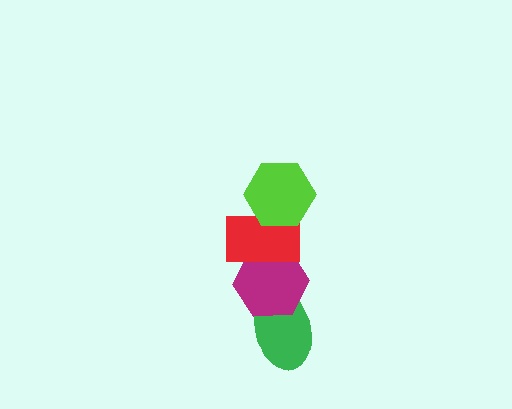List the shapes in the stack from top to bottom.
From top to bottom: the lime hexagon, the red rectangle, the magenta hexagon, the green ellipse.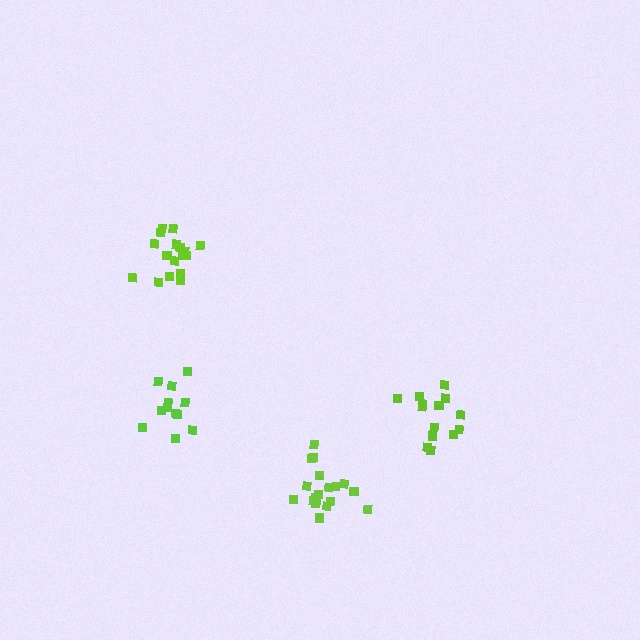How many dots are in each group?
Group 1: 14 dots, Group 2: 12 dots, Group 3: 18 dots, Group 4: 17 dots (61 total).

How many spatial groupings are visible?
There are 4 spatial groupings.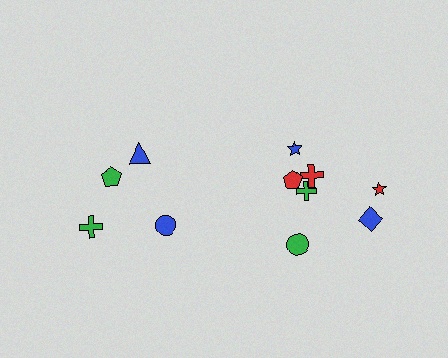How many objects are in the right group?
There are 7 objects.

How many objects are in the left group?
There are 4 objects.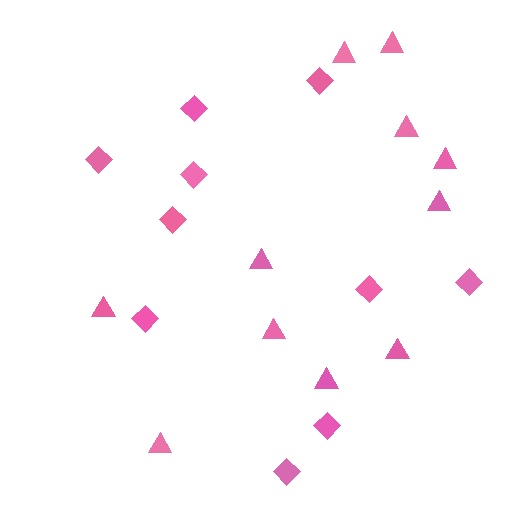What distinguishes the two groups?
There are 2 groups: one group of diamonds (10) and one group of triangles (11).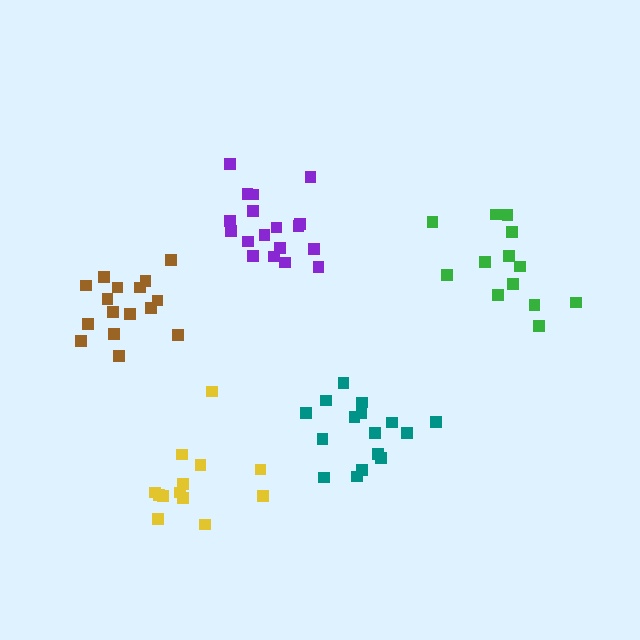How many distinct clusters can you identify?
There are 5 distinct clusters.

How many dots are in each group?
Group 1: 13 dots, Group 2: 13 dots, Group 3: 18 dots, Group 4: 16 dots, Group 5: 16 dots (76 total).